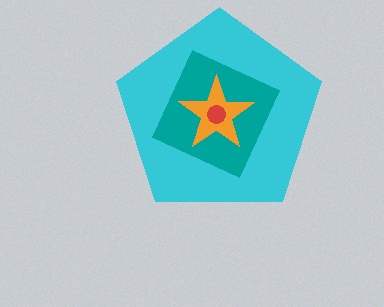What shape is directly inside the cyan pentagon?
The teal diamond.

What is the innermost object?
The red circle.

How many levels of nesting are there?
4.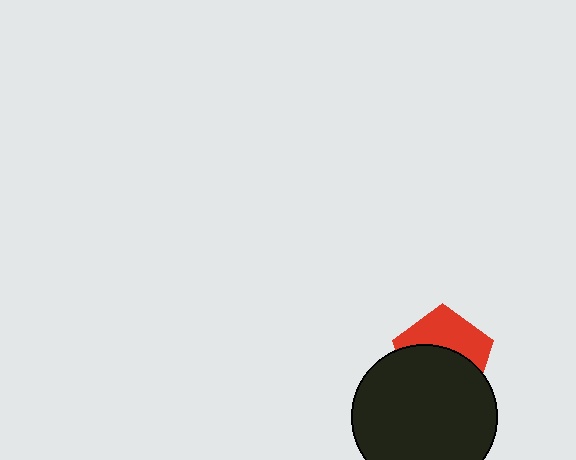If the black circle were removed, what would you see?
You would see the complete red pentagon.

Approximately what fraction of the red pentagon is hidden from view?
Roughly 56% of the red pentagon is hidden behind the black circle.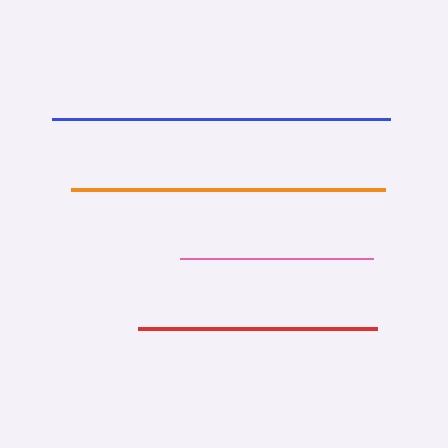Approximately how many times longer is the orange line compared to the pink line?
The orange line is approximately 1.6 times the length of the pink line.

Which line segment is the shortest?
The pink line is the shortest at approximately 194 pixels.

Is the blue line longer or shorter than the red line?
The blue line is longer than the red line.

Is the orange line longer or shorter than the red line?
The orange line is longer than the red line.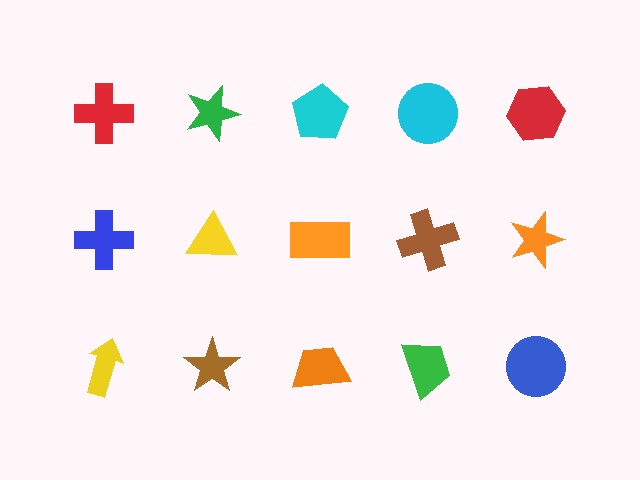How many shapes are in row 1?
5 shapes.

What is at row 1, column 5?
A red hexagon.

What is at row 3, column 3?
An orange trapezoid.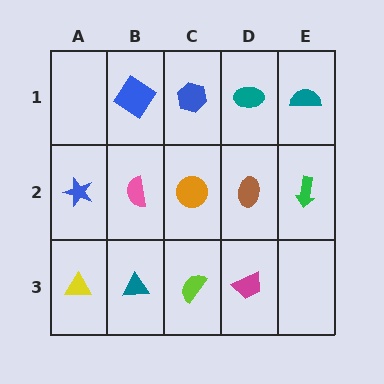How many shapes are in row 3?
4 shapes.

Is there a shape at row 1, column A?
No, that cell is empty.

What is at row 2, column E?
A green arrow.